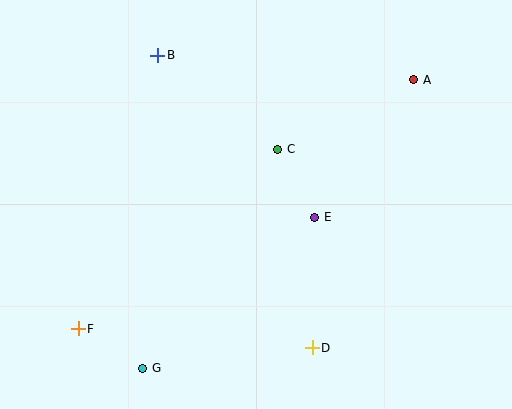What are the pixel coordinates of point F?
Point F is at (78, 329).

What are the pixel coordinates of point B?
Point B is at (158, 55).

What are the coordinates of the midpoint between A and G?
The midpoint between A and G is at (278, 224).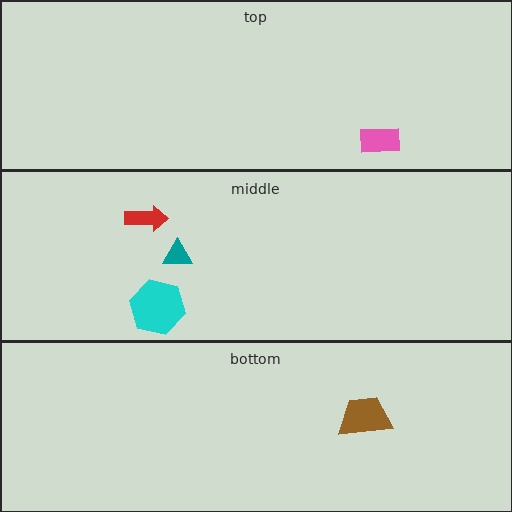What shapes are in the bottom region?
The brown trapezoid.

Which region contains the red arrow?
The middle region.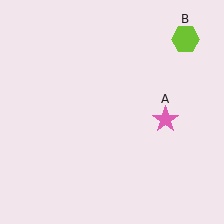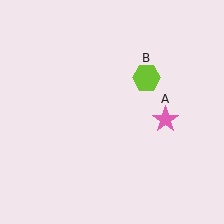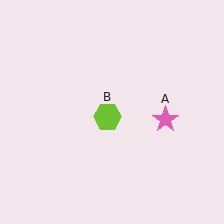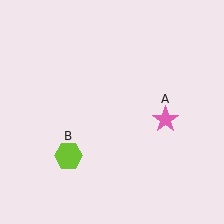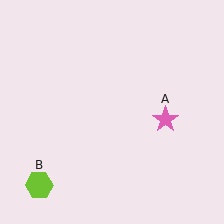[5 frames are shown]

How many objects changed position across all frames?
1 object changed position: lime hexagon (object B).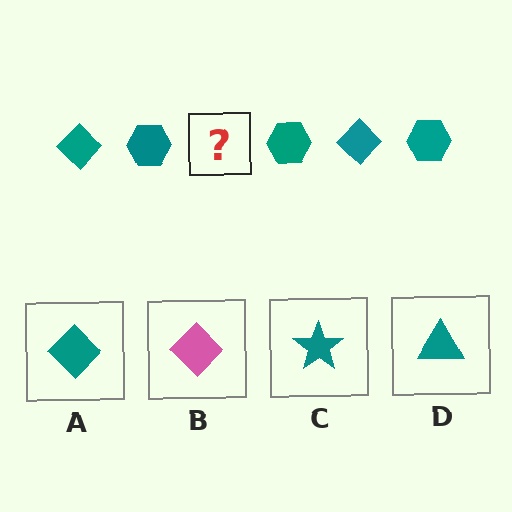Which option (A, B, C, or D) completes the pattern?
A.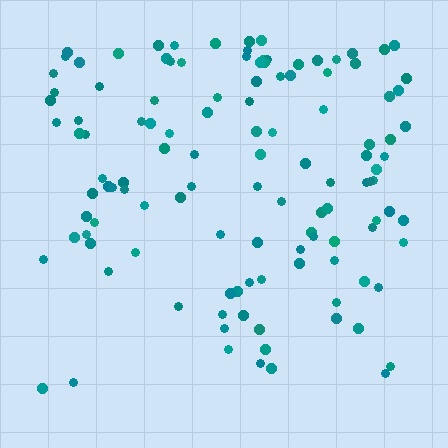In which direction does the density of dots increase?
From bottom to top, with the top side densest.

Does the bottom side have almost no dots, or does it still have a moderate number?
Still a moderate number, just noticeably fewer than the top.